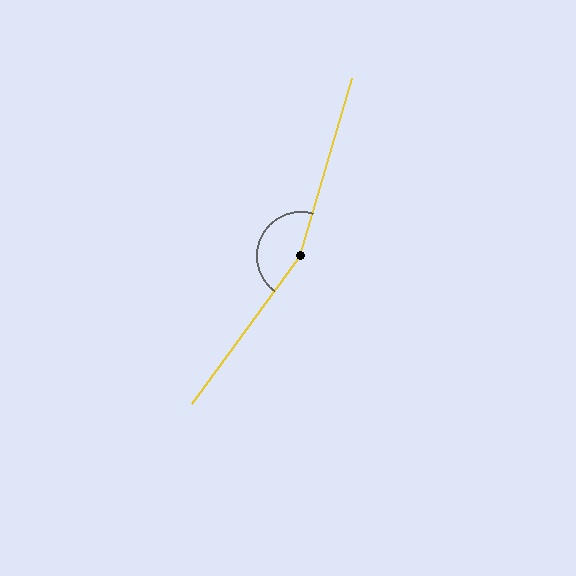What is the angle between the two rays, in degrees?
Approximately 160 degrees.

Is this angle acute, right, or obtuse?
It is obtuse.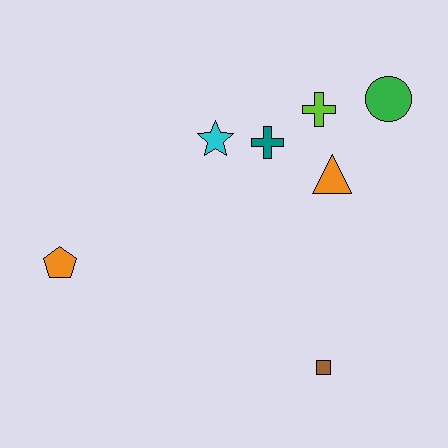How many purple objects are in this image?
There are no purple objects.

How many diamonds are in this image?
There are no diamonds.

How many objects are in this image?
There are 7 objects.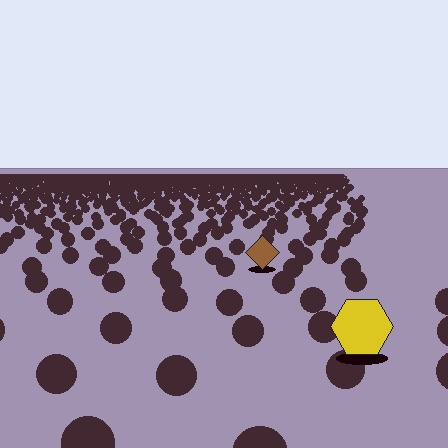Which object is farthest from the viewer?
The brown diamond is farthest from the viewer. It appears smaller and the ground texture around it is denser.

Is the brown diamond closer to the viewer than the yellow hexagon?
No. The yellow hexagon is closer — you can tell from the texture gradient: the ground texture is coarser near it.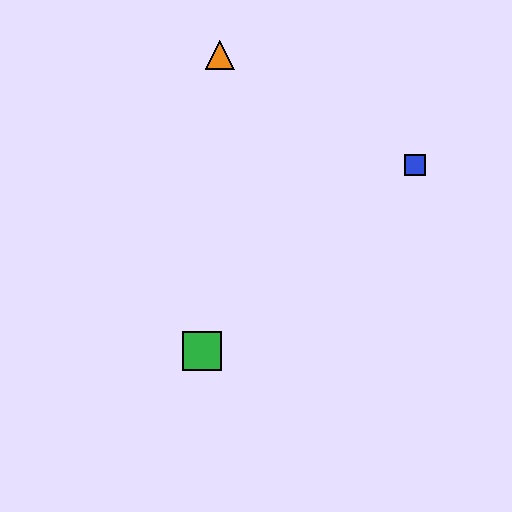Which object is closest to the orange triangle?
The blue square is closest to the orange triangle.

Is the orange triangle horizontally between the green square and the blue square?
Yes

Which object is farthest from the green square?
The orange triangle is farthest from the green square.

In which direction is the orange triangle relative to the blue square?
The orange triangle is to the left of the blue square.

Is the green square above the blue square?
No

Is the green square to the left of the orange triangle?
Yes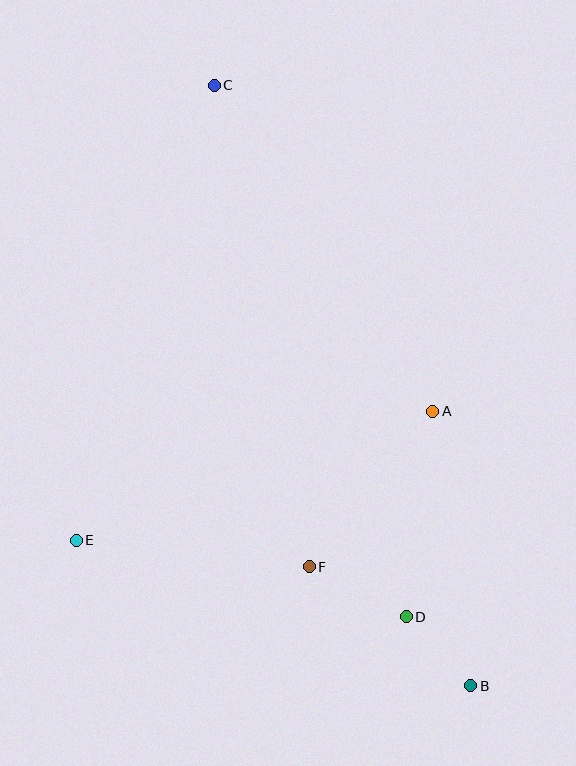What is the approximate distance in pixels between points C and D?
The distance between C and D is approximately 565 pixels.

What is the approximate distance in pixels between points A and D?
The distance between A and D is approximately 207 pixels.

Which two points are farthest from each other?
Points B and C are farthest from each other.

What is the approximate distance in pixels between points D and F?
The distance between D and F is approximately 109 pixels.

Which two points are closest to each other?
Points B and D are closest to each other.